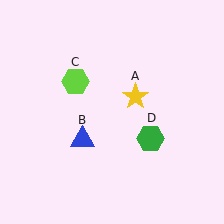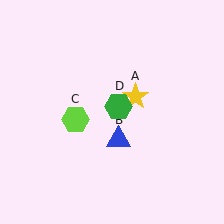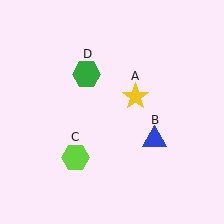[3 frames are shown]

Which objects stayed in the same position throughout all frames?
Yellow star (object A) remained stationary.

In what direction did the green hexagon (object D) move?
The green hexagon (object D) moved up and to the left.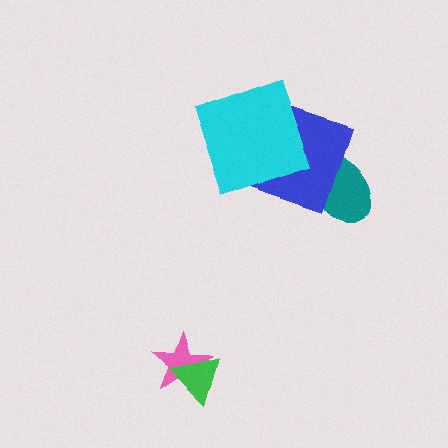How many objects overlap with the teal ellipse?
1 object overlaps with the teal ellipse.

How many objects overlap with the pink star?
1 object overlaps with the pink star.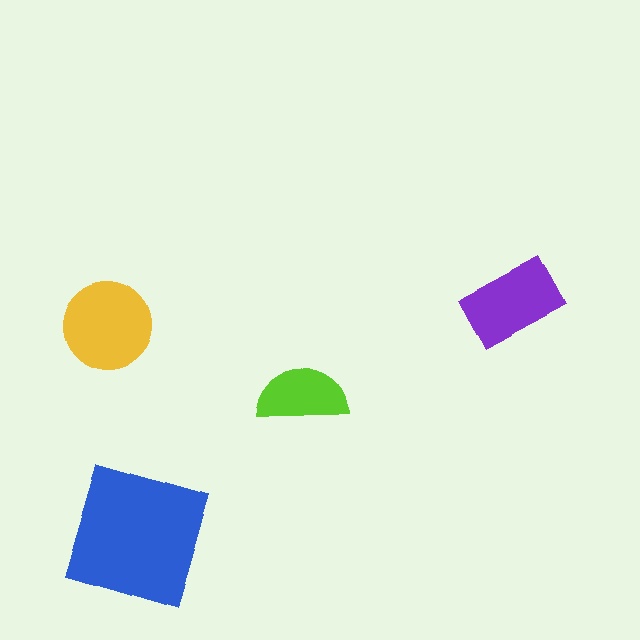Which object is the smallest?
The lime semicircle.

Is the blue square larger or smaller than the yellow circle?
Larger.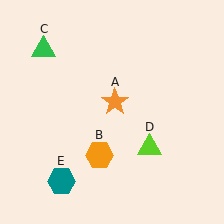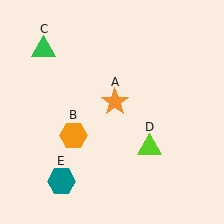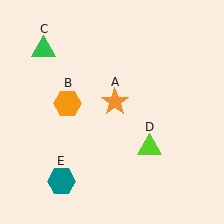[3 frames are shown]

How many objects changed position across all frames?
1 object changed position: orange hexagon (object B).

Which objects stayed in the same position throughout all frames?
Orange star (object A) and green triangle (object C) and lime triangle (object D) and teal hexagon (object E) remained stationary.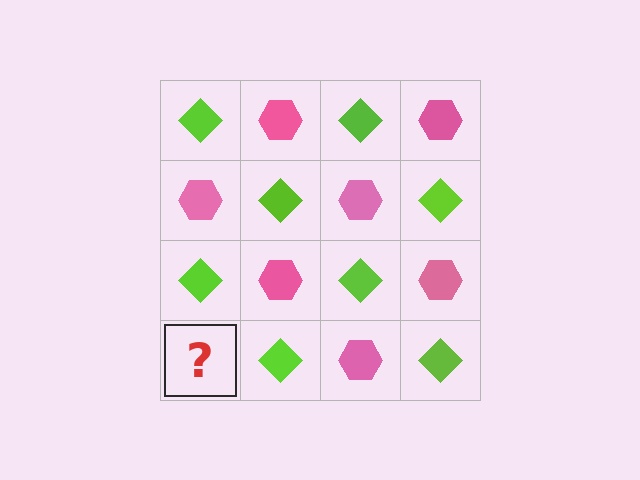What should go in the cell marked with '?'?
The missing cell should contain a pink hexagon.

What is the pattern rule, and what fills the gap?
The rule is that it alternates lime diamond and pink hexagon in a checkerboard pattern. The gap should be filled with a pink hexagon.